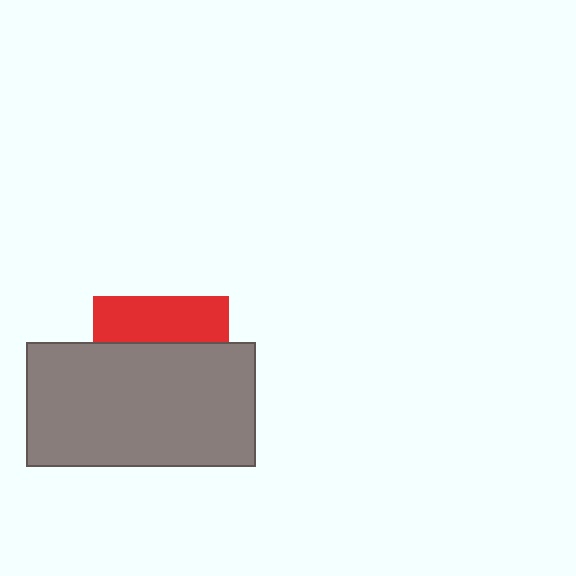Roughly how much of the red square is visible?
A small part of it is visible (roughly 33%).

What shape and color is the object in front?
The object in front is a gray rectangle.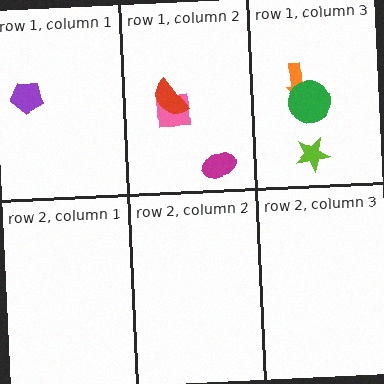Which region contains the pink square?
The row 1, column 2 region.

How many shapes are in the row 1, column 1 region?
1.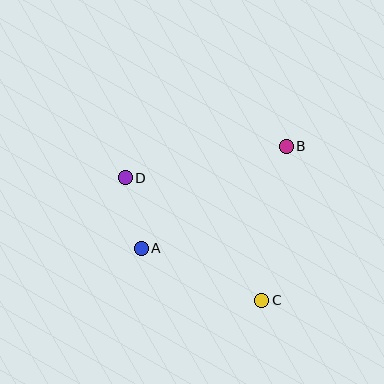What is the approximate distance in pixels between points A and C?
The distance between A and C is approximately 131 pixels.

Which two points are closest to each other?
Points A and D are closest to each other.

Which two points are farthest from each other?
Points C and D are farthest from each other.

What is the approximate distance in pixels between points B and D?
The distance between B and D is approximately 164 pixels.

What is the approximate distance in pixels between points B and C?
The distance between B and C is approximately 156 pixels.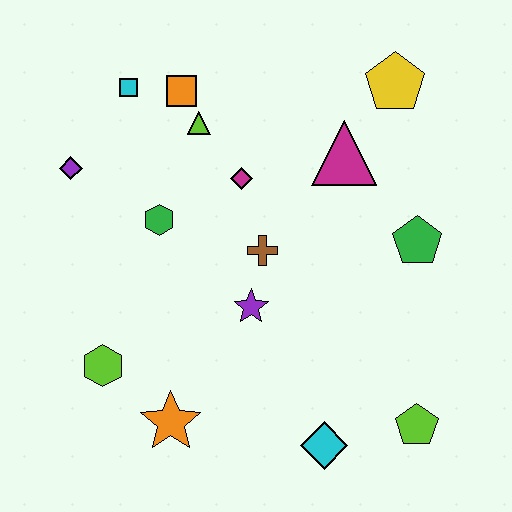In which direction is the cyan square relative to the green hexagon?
The cyan square is above the green hexagon.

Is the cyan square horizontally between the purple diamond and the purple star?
Yes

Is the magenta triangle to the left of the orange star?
No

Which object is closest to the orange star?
The lime hexagon is closest to the orange star.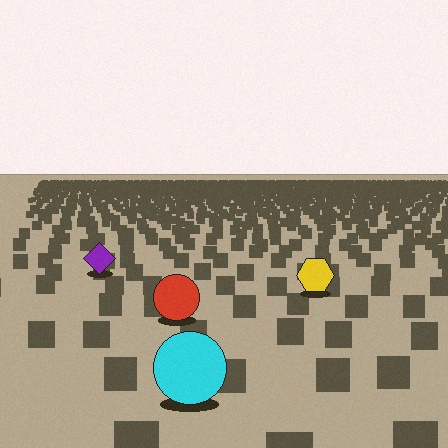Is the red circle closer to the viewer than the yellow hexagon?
Yes. The red circle is closer — you can tell from the texture gradient: the ground texture is coarser near it.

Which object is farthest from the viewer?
The purple diamond is farthest from the viewer. It appears smaller and the ground texture around it is denser.